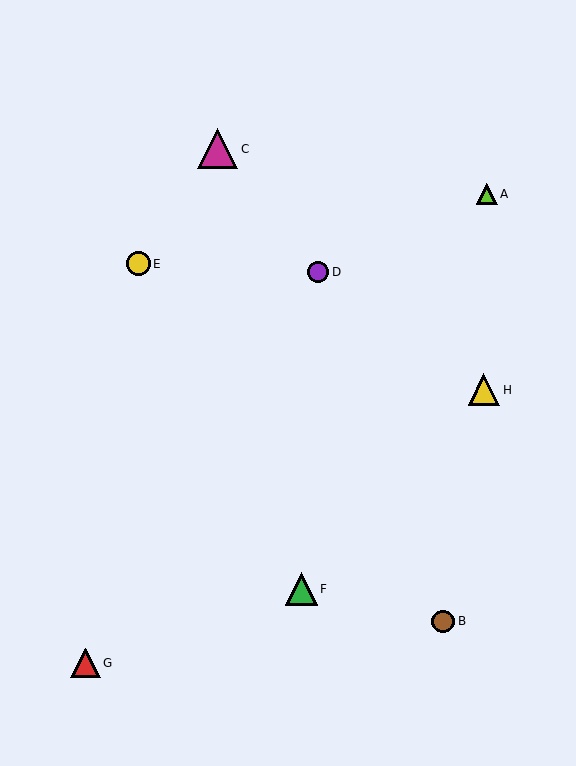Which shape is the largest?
The magenta triangle (labeled C) is the largest.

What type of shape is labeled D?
Shape D is a purple circle.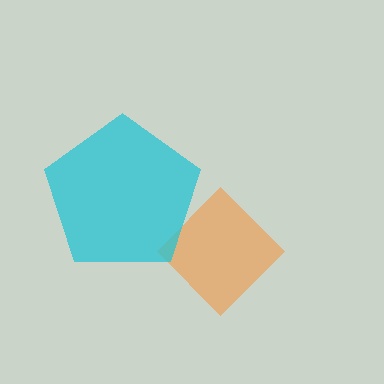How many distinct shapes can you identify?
There are 2 distinct shapes: an orange diamond, a cyan pentagon.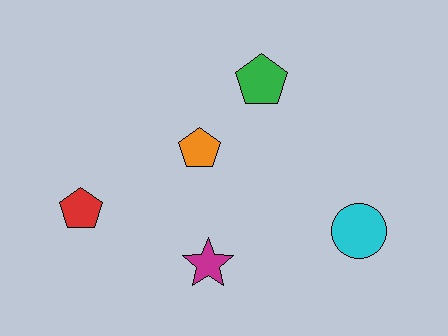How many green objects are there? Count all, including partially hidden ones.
There is 1 green object.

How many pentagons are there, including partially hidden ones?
There are 3 pentagons.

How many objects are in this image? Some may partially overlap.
There are 5 objects.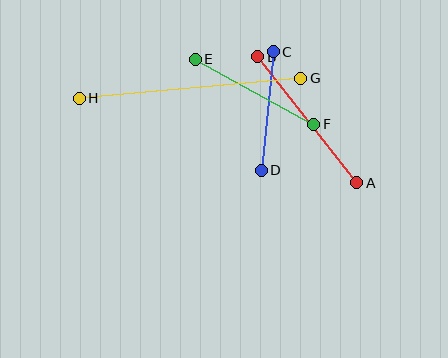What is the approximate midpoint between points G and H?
The midpoint is at approximately (190, 88) pixels.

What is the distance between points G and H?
The distance is approximately 222 pixels.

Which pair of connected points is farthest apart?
Points G and H are farthest apart.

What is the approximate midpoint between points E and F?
The midpoint is at approximately (254, 92) pixels.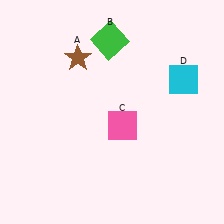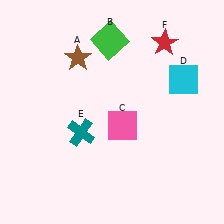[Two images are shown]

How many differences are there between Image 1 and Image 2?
There are 2 differences between the two images.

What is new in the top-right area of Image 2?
A red star (F) was added in the top-right area of Image 2.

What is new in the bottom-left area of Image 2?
A teal cross (E) was added in the bottom-left area of Image 2.